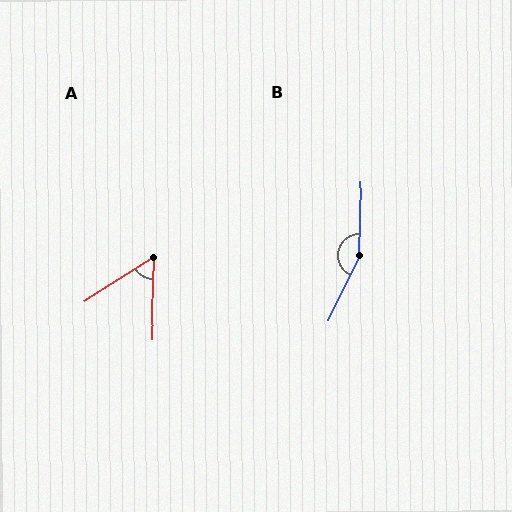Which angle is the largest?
B, at approximately 156 degrees.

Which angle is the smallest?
A, at approximately 55 degrees.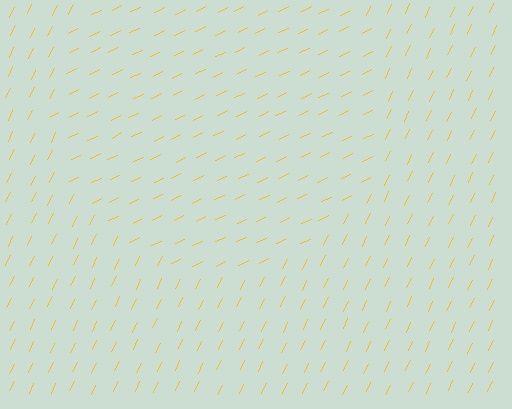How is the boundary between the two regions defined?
The boundary is defined purely by a change in line orientation (approximately 38 degrees difference). All lines are the same color and thickness.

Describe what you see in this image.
The image is filled with small yellow line segments. A circle region in the image has lines oriented differently from the surrounding lines, creating a visible texture boundary.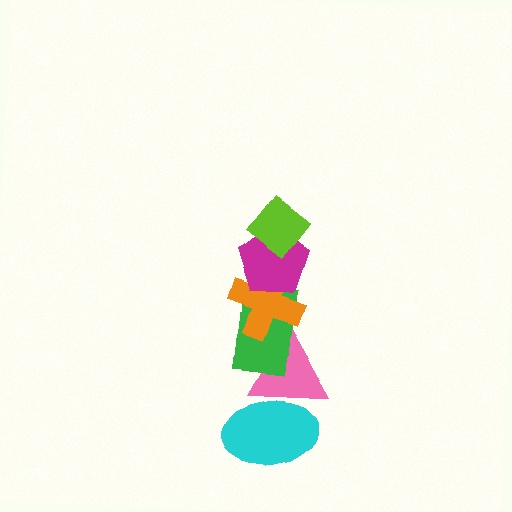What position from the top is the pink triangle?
The pink triangle is 5th from the top.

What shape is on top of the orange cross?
The magenta pentagon is on top of the orange cross.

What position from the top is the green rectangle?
The green rectangle is 4th from the top.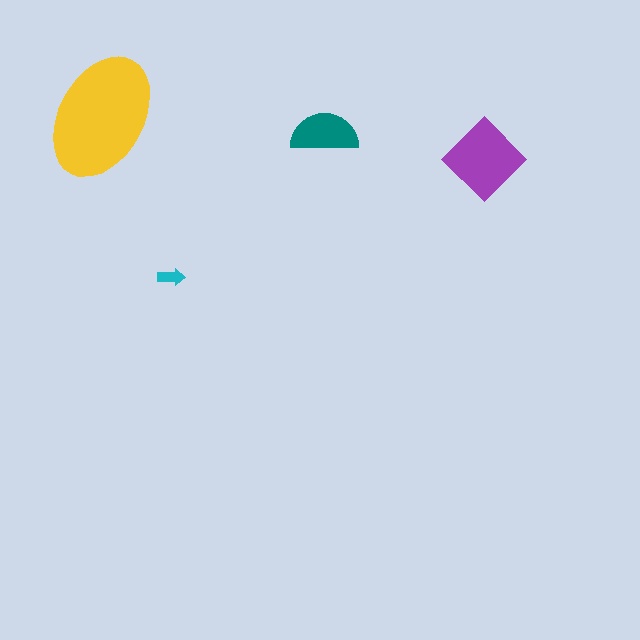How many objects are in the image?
There are 4 objects in the image.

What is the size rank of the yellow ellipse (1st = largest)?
1st.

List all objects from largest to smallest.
The yellow ellipse, the purple diamond, the teal semicircle, the cyan arrow.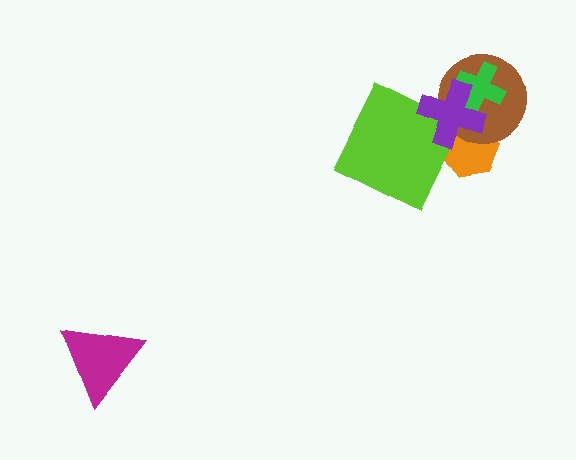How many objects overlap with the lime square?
1 object overlaps with the lime square.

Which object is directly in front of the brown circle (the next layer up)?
The green cross is directly in front of the brown circle.